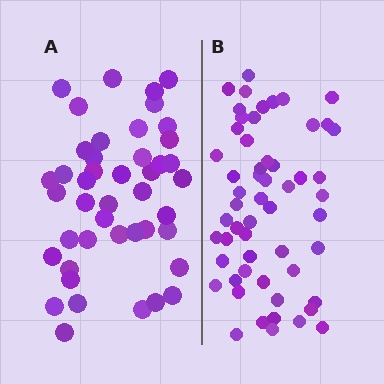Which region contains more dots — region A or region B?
Region B (the right region) has more dots.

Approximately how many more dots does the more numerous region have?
Region B has roughly 12 or so more dots than region A.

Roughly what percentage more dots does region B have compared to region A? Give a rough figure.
About 25% more.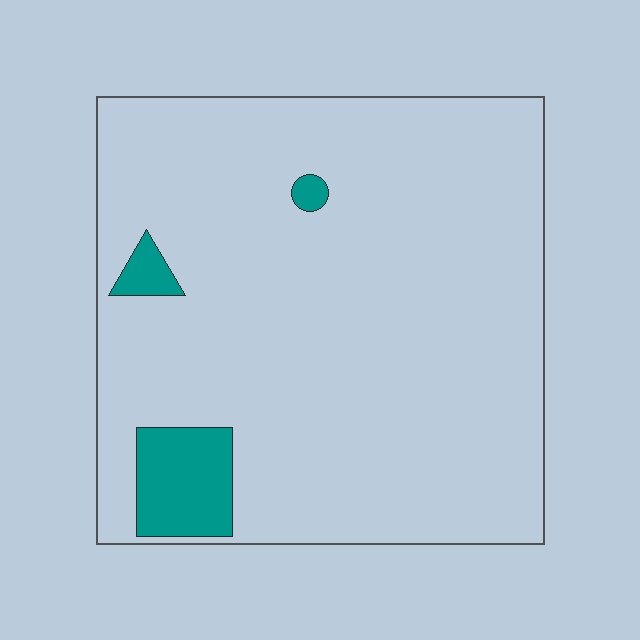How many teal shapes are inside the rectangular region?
3.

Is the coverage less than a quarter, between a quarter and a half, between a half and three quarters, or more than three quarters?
Less than a quarter.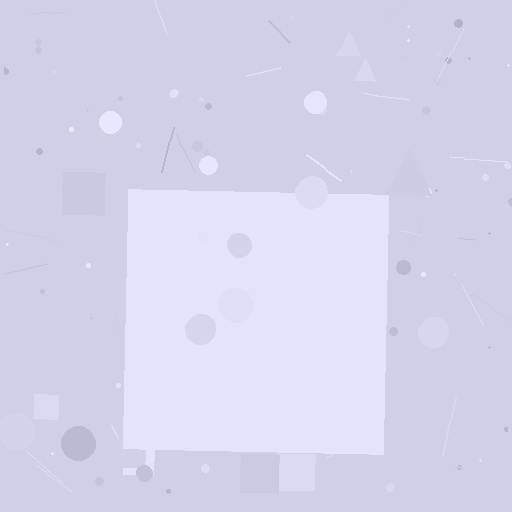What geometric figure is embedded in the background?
A square is embedded in the background.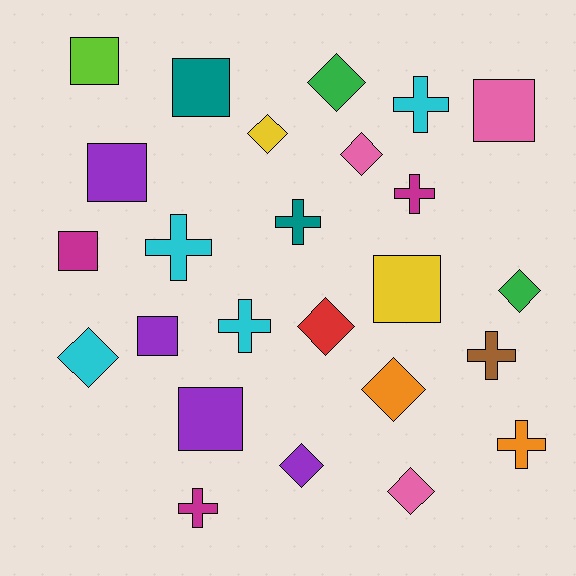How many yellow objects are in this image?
There are 2 yellow objects.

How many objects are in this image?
There are 25 objects.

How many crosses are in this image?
There are 8 crosses.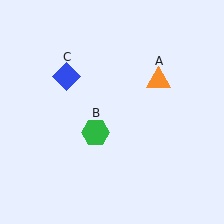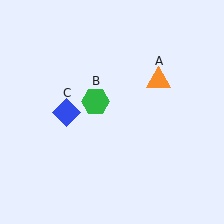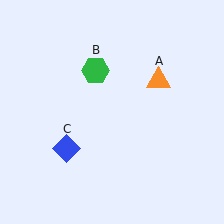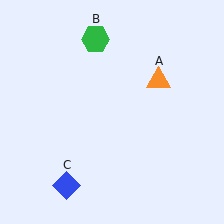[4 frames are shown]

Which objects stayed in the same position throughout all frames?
Orange triangle (object A) remained stationary.